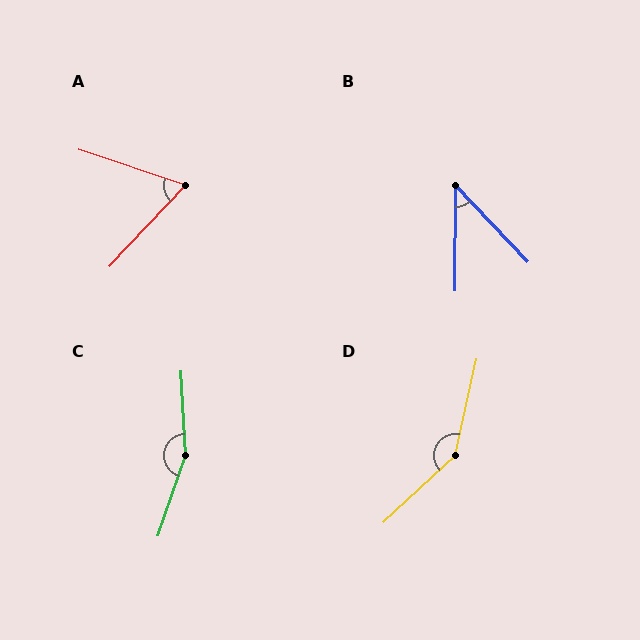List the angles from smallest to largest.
B (44°), A (65°), D (146°), C (158°).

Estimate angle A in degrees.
Approximately 65 degrees.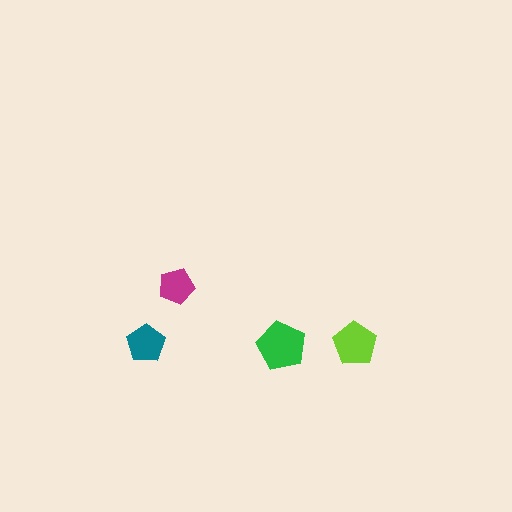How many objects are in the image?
There are 4 objects in the image.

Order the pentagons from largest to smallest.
the green one, the lime one, the teal one, the magenta one.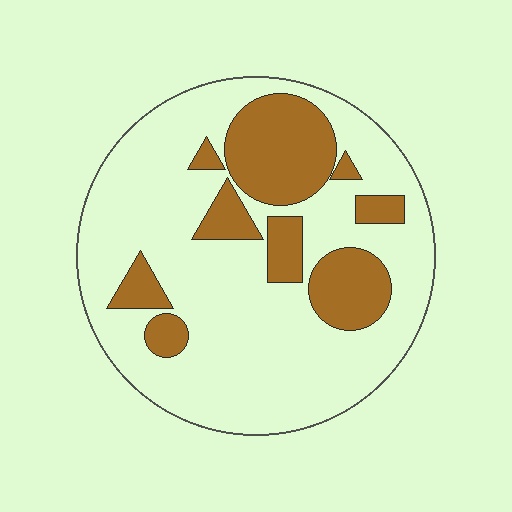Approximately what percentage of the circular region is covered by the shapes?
Approximately 25%.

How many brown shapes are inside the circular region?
9.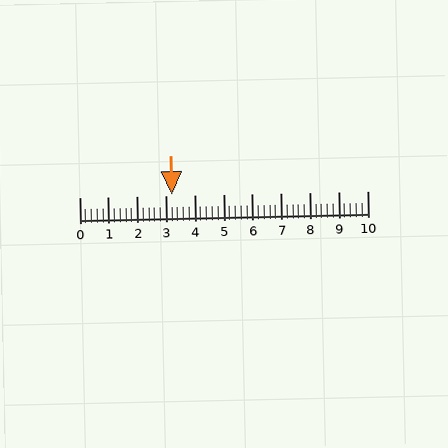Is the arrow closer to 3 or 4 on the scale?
The arrow is closer to 3.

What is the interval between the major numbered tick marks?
The major tick marks are spaced 1 units apart.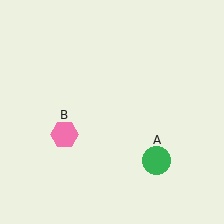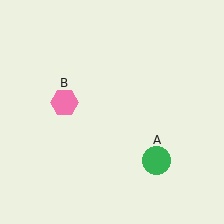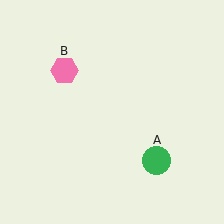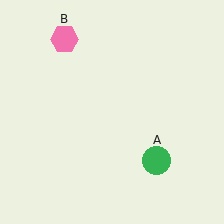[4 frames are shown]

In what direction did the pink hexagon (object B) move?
The pink hexagon (object B) moved up.